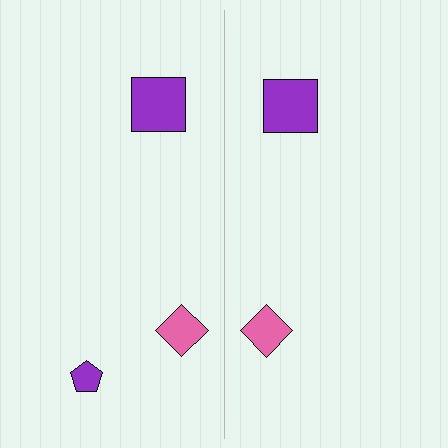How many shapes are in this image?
There are 5 shapes in this image.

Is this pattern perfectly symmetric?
No, the pattern is not perfectly symmetric. A purple pentagon is missing from the right side.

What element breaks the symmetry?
A purple pentagon is missing from the right side.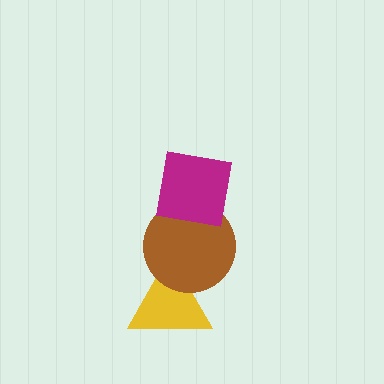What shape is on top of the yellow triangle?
The brown circle is on top of the yellow triangle.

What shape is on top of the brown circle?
The magenta square is on top of the brown circle.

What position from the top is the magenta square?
The magenta square is 1st from the top.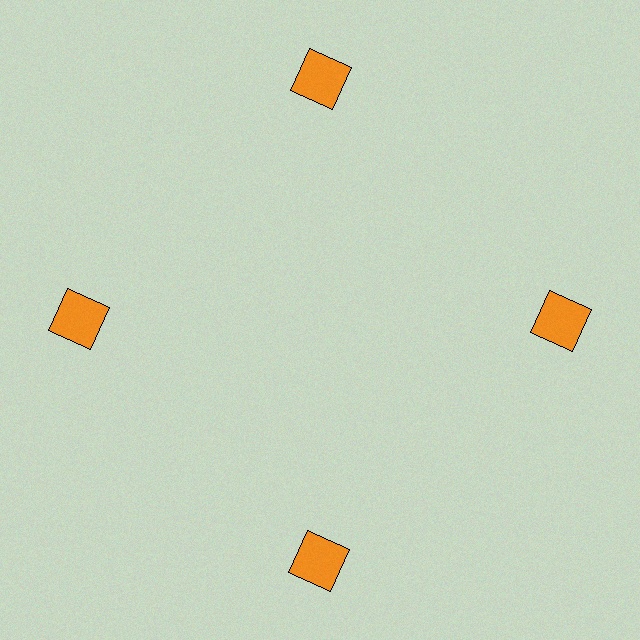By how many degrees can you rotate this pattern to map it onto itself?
The pattern maps onto itself every 90 degrees of rotation.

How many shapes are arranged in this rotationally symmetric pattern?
There are 4 shapes, arranged in 4 groups of 1.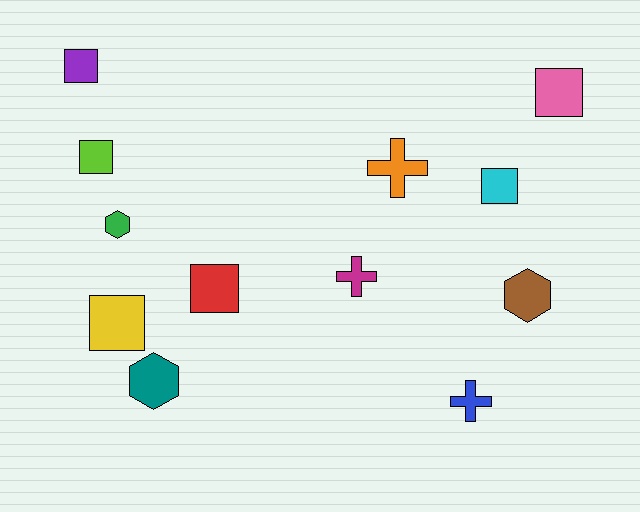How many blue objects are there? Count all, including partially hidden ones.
There is 1 blue object.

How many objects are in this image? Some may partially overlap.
There are 12 objects.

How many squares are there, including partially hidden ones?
There are 6 squares.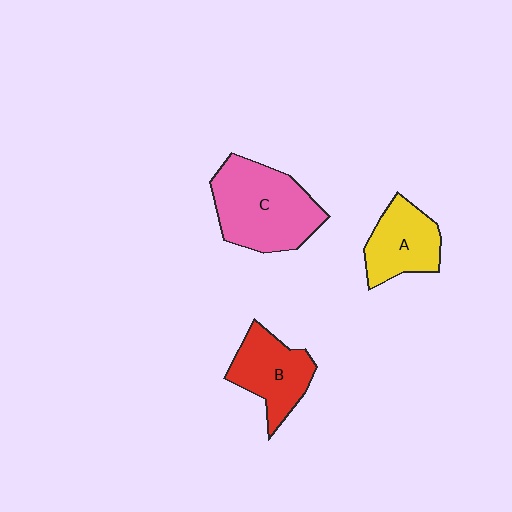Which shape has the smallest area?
Shape A (yellow).